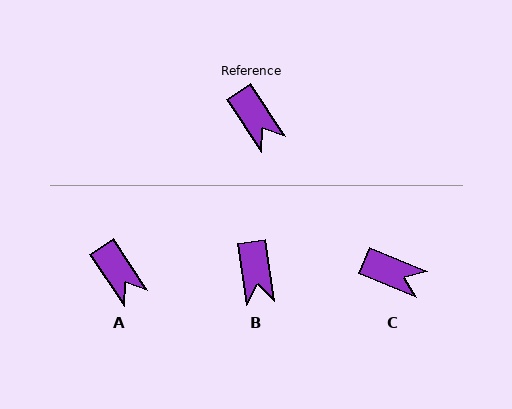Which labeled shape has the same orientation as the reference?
A.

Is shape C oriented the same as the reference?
No, it is off by about 34 degrees.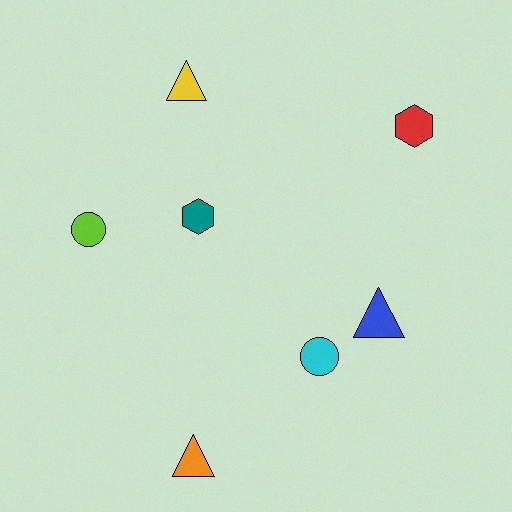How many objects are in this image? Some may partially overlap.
There are 7 objects.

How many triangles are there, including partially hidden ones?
There are 3 triangles.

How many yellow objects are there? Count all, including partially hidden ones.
There is 1 yellow object.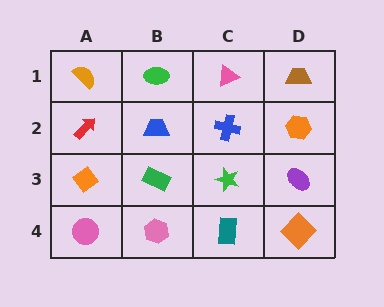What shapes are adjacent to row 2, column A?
An orange semicircle (row 1, column A), an orange diamond (row 3, column A), a blue trapezoid (row 2, column B).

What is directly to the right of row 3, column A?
A green rectangle.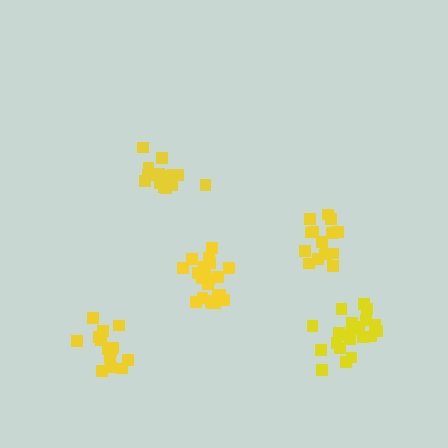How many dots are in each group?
Group 1: 21 dots, Group 2: 15 dots, Group 3: 15 dots, Group 4: 15 dots, Group 5: 21 dots (87 total).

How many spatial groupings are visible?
There are 5 spatial groupings.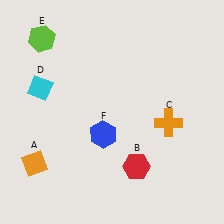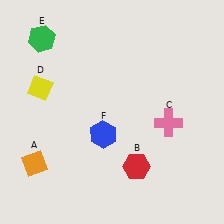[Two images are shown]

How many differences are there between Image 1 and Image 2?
There are 3 differences between the two images.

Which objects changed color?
C changed from orange to pink. D changed from cyan to yellow. E changed from lime to green.